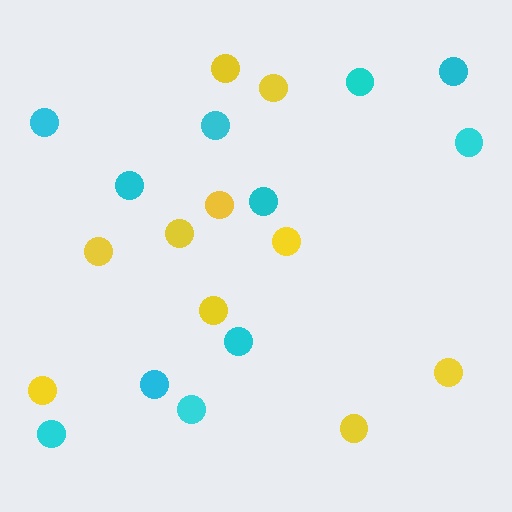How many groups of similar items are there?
There are 2 groups: one group of cyan circles (11) and one group of yellow circles (10).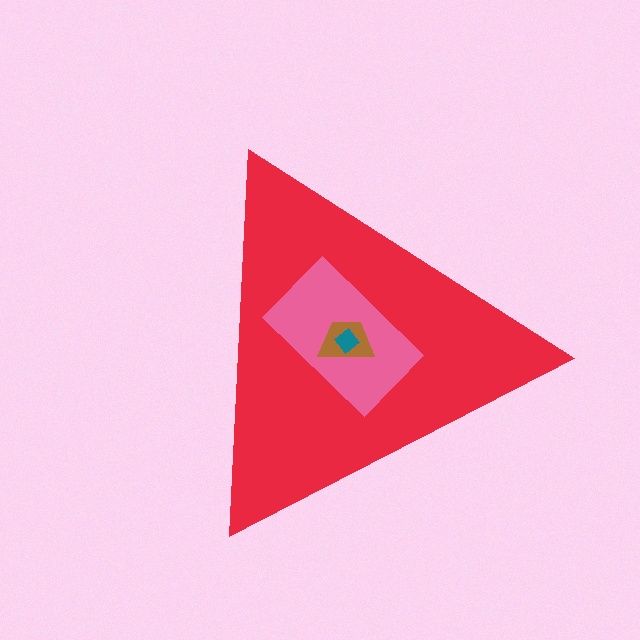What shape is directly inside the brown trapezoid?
The teal diamond.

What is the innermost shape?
The teal diamond.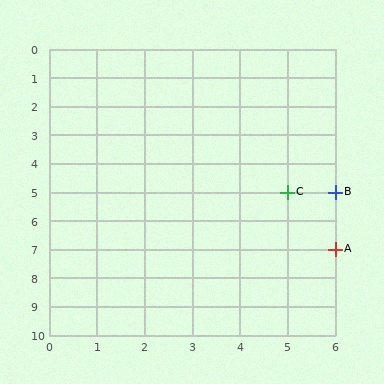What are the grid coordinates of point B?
Point B is at grid coordinates (6, 5).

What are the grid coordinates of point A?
Point A is at grid coordinates (6, 7).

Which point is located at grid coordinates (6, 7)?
Point A is at (6, 7).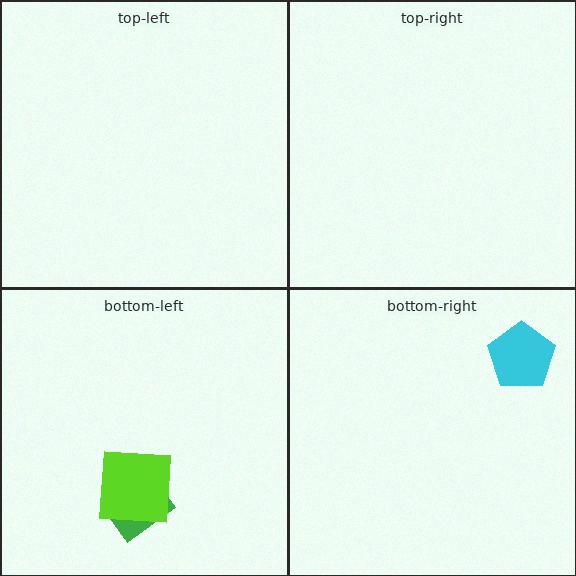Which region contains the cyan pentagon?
The bottom-right region.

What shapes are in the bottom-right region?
The cyan pentagon.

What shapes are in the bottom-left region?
The green rectangle, the lime square.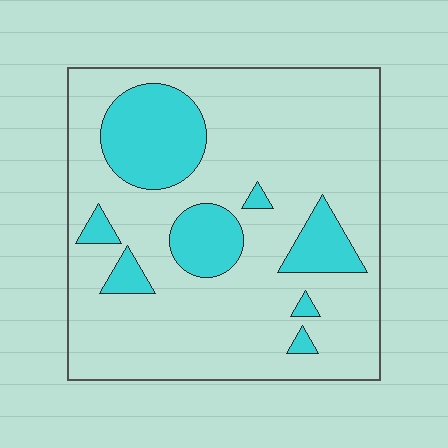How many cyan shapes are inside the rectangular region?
8.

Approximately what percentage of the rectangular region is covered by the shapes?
Approximately 20%.